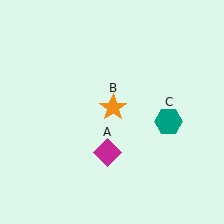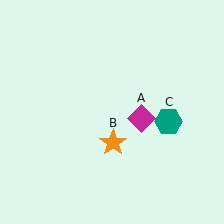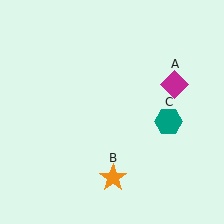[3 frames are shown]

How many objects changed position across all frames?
2 objects changed position: magenta diamond (object A), orange star (object B).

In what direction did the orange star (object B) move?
The orange star (object B) moved down.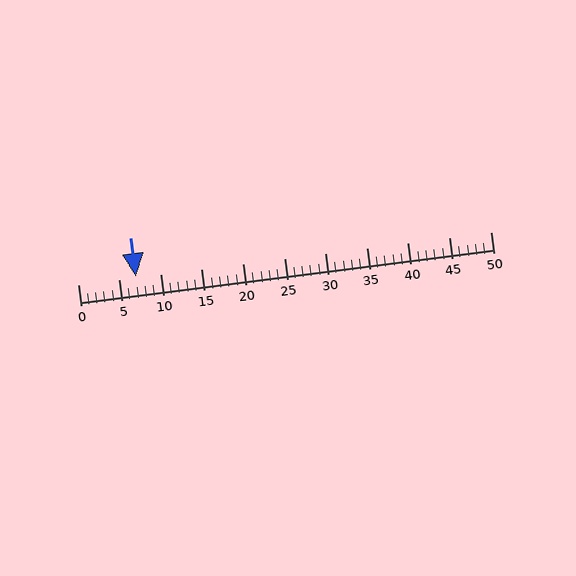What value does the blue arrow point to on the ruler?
The blue arrow points to approximately 7.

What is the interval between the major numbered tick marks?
The major tick marks are spaced 5 units apart.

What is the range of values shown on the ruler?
The ruler shows values from 0 to 50.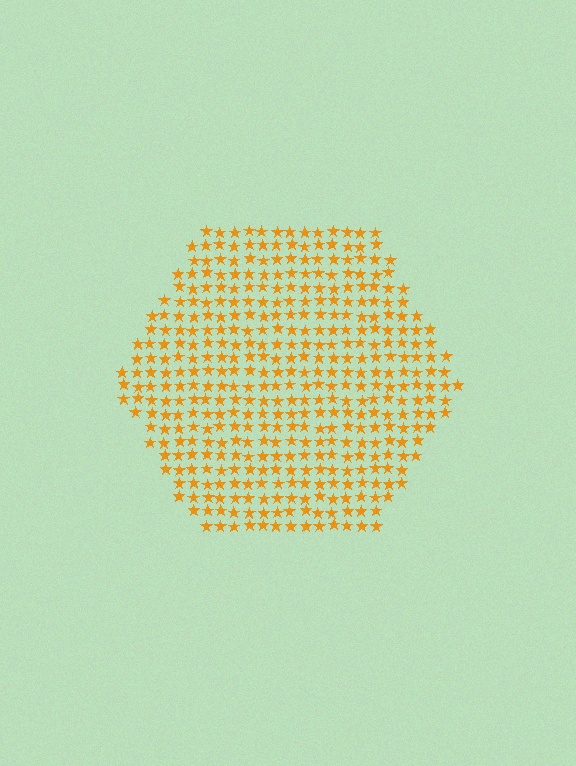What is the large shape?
The large shape is a hexagon.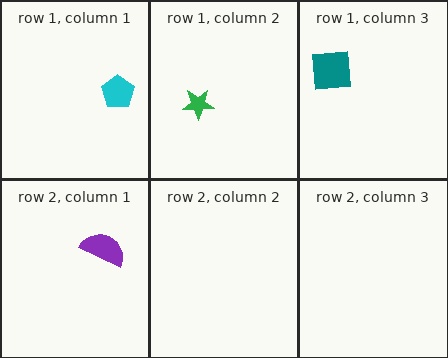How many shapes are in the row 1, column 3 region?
1.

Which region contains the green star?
The row 1, column 2 region.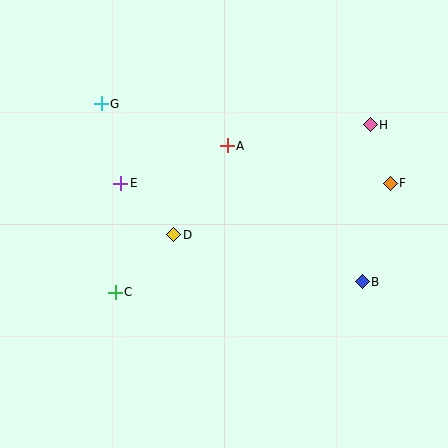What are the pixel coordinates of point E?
Point E is at (121, 183).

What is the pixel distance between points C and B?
The distance between C and B is 248 pixels.